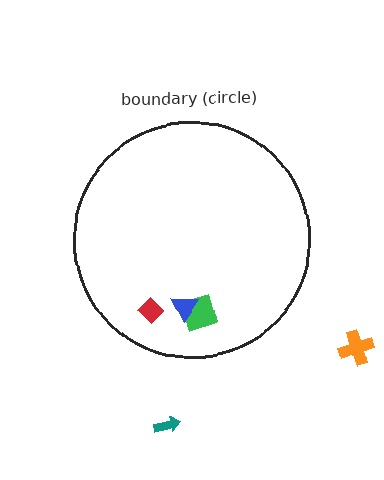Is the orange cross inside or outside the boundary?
Outside.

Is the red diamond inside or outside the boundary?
Inside.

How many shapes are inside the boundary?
3 inside, 2 outside.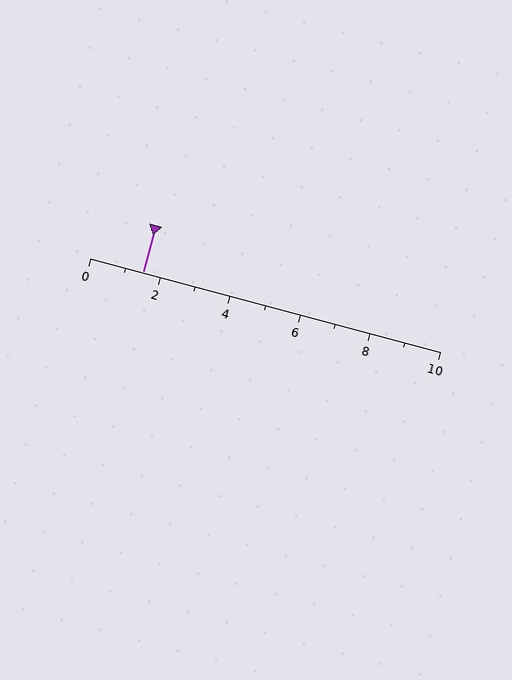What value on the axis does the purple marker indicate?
The marker indicates approximately 1.5.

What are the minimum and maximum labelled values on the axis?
The axis runs from 0 to 10.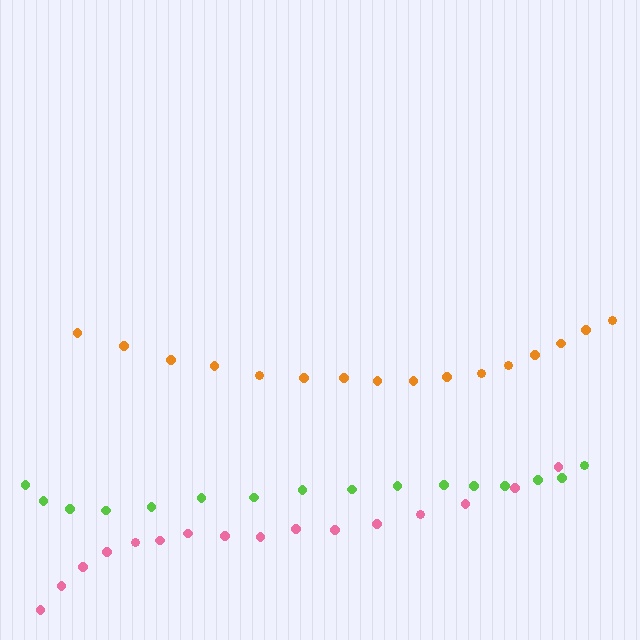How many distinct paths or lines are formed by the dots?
There are 3 distinct paths.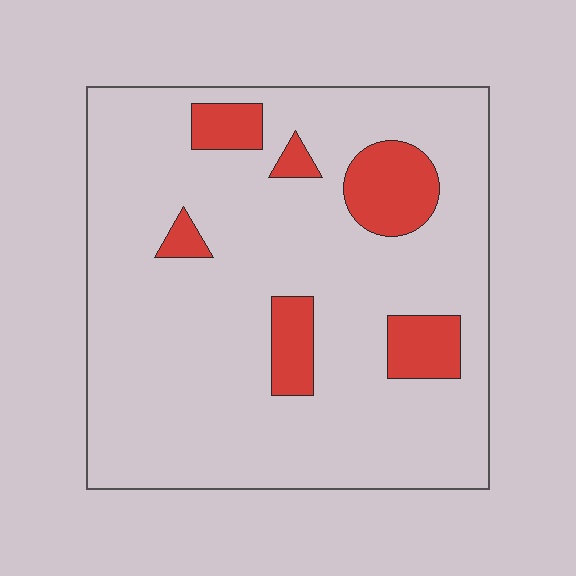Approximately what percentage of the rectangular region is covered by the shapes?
Approximately 15%.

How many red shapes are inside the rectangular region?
6.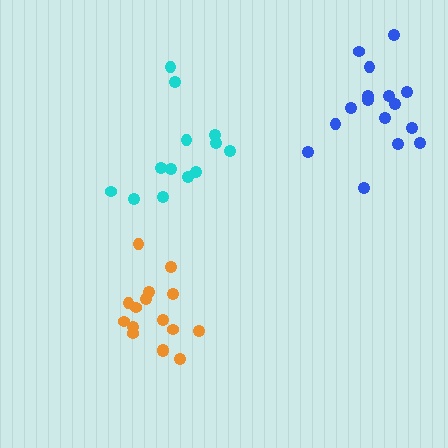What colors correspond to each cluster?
The clusters are colored: orange, blue, cyan.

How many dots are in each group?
Group 1: 16 dots, Group 2: 16 dots, Group 3: 13 dots (45 total).